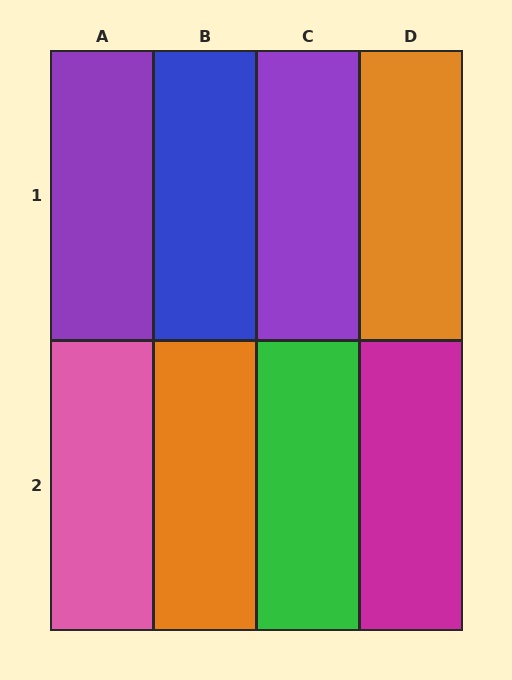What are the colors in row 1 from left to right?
Purple, blue, purple, orange.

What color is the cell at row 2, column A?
Pink.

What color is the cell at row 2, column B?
Orange.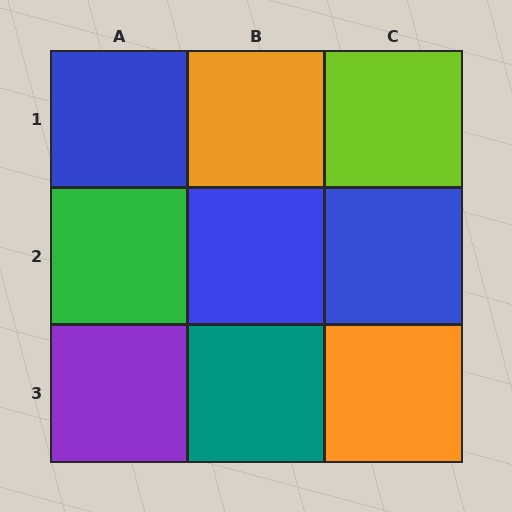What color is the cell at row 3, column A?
Purple.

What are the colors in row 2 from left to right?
Green, blue, blue.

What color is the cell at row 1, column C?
Lime.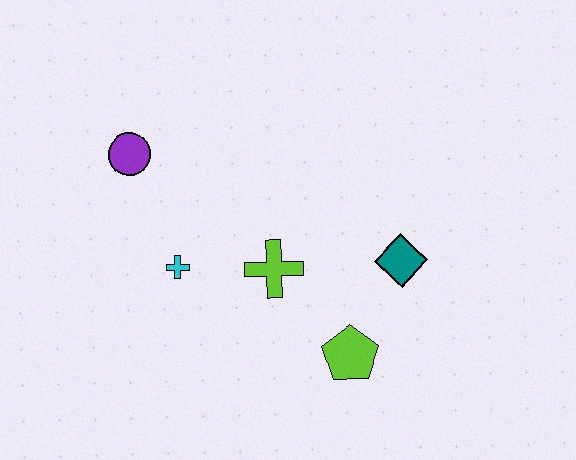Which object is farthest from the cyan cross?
The teal diamond is farthest from the cyan cross.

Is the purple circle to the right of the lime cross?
No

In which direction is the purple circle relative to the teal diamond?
The purple circle is to the left of the teal diamond.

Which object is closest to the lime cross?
The cyan cross is closest to the lime cross.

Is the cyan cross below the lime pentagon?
No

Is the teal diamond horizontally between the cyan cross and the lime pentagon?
No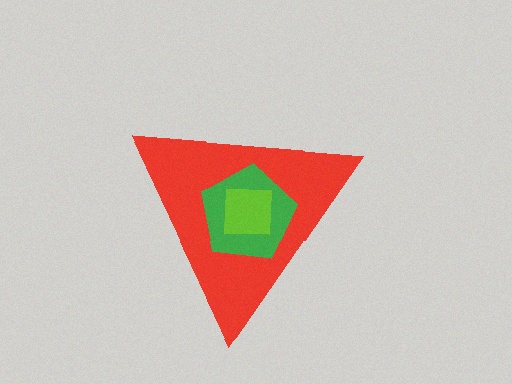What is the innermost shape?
The lime square.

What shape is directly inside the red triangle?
The green pentagon.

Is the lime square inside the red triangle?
Yes.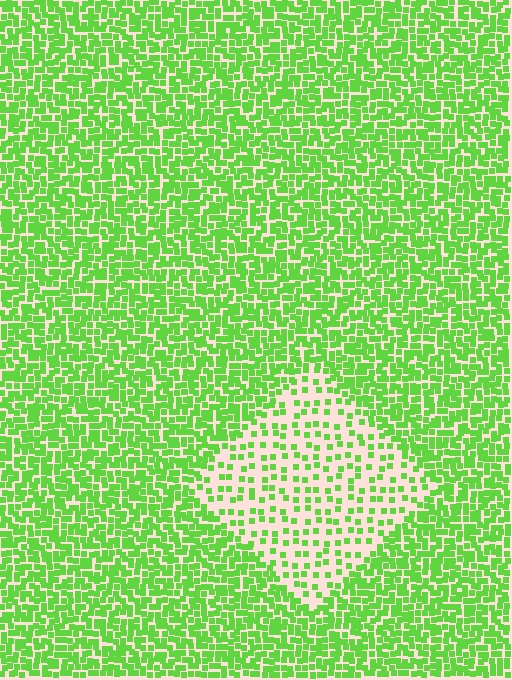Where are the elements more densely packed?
The elements are more densely packed outside the diamond boundary.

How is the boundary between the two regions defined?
The boundary is defined by a change in element density (approximately 2.6x ratio). All elements are the same color, size, and shape.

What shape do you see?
I see a diamond.